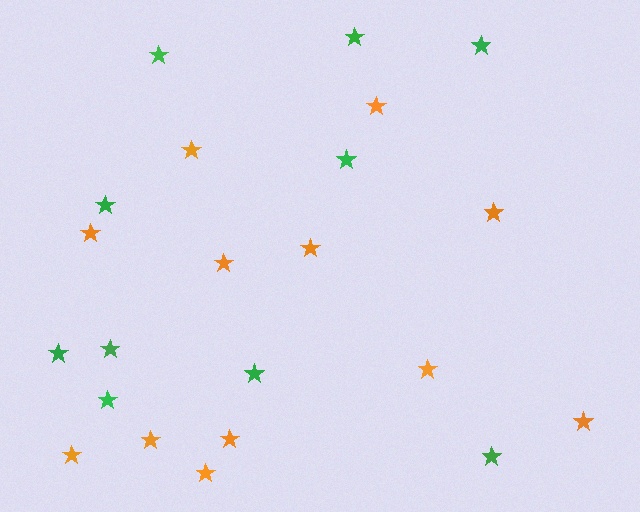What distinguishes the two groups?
There are 2 groups: one group of orange stars (12) and one group of green stars (10).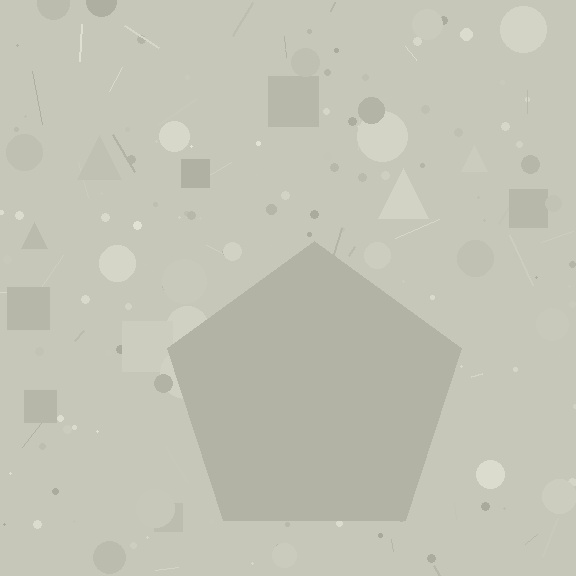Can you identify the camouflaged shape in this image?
The camouflaged shape is a pentagon.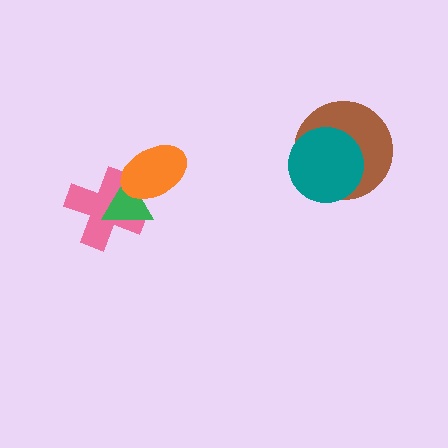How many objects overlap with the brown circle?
1 object overlaps with the brown circle.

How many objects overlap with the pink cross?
2 objects overlap with the pink cross.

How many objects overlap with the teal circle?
1 object overlaps with the teal circle.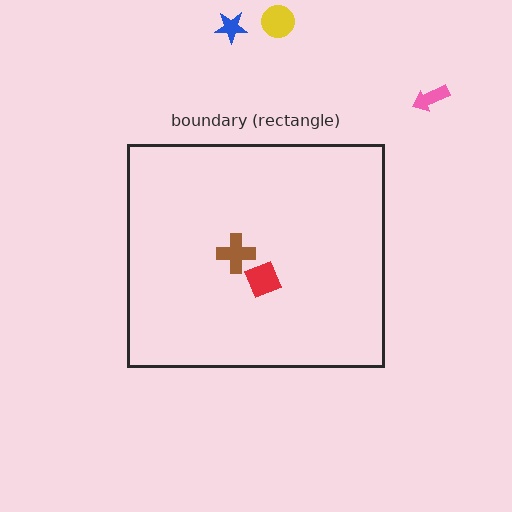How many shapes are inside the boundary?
2 inside, 3 outside.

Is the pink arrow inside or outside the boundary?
Outside.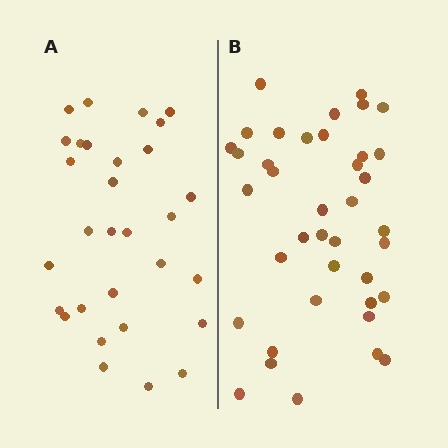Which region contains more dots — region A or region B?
Region B (the right region) has more dots.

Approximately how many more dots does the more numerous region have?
Region B has roughly 8 or so more dots than region A.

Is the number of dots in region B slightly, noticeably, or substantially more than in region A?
Region B has noticeably more, but not dramatically so. The ratio is roughly 1.3 to 1.